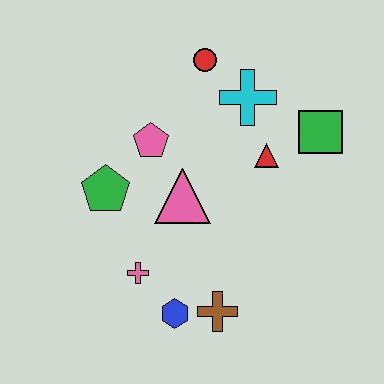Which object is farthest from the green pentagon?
The green square is farthest from the green pentagon.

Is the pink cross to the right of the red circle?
No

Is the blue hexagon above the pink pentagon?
No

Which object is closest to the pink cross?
The blue hexagon is closest to the pink cross.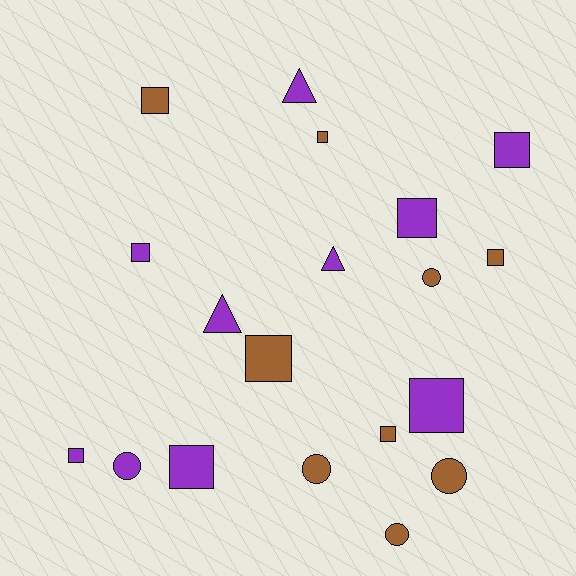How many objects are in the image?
There are 19 objects.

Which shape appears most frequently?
Square, with 11 objects.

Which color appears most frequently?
Purple, with 10 objects.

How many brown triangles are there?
There are no brown triangles.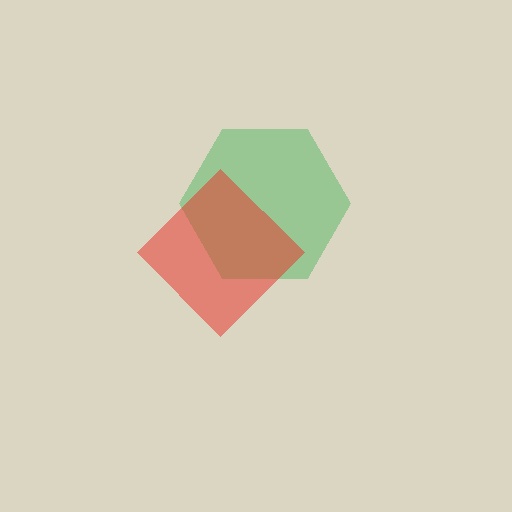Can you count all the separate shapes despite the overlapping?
Yes, there are 2 separate shapes.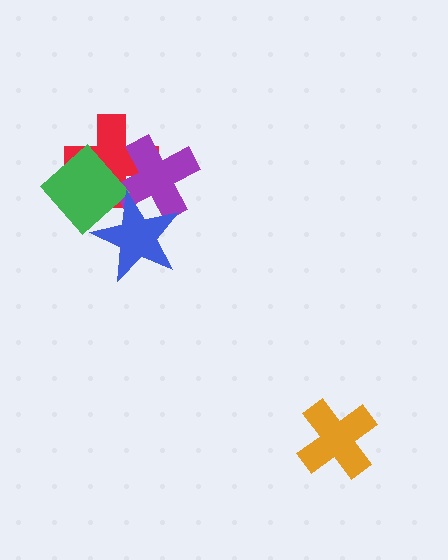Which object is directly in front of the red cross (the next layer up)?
The purple cross is directly in front of the red cross.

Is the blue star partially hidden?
No, no other shape covers it.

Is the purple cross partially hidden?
Yes, it is partially covered by another shape.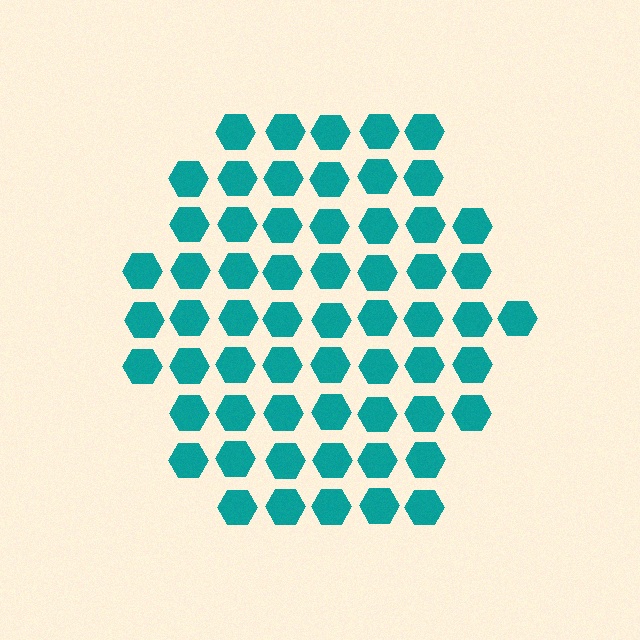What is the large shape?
The large shape is a hexagon.